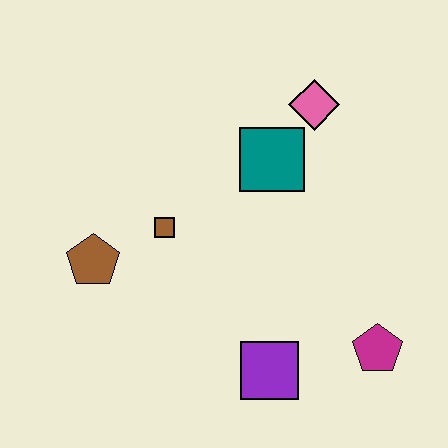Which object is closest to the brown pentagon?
The brown square is closest to the brown pentagon.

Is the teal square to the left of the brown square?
No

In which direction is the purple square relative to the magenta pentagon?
The purple square is to the left of the magenta pentagon.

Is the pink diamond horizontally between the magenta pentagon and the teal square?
Yes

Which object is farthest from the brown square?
The magenta pentagon is farthest from the brown square.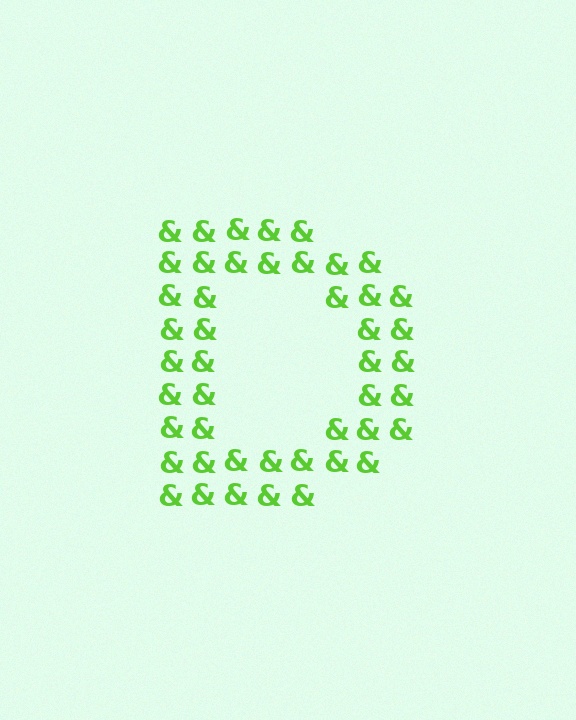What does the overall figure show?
The overall figure shows the letter D.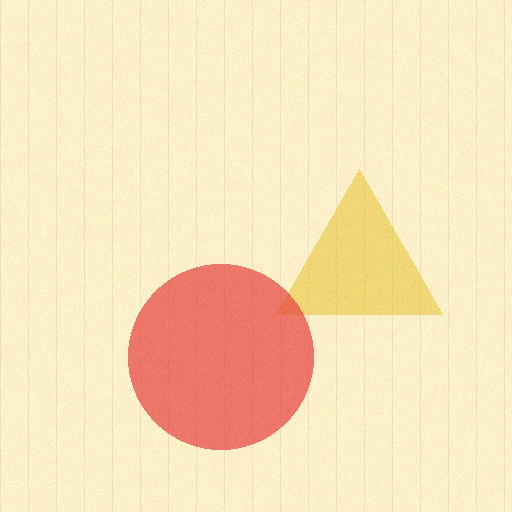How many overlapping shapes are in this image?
There are 2 overlapping shapes in the image.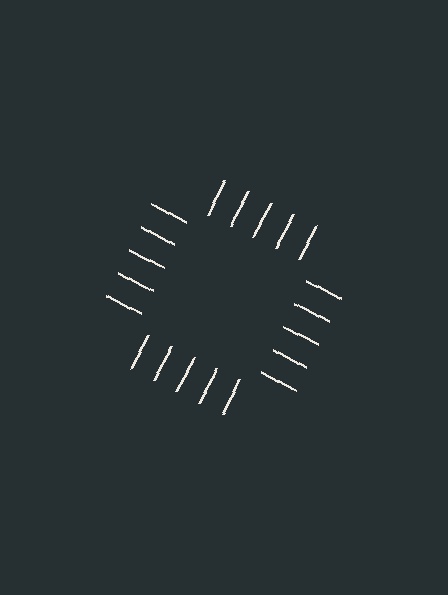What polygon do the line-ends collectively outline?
An illusory square — the line segments terminate on its edges but no continuous stroke is drawn.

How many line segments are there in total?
20 — 5 along each of the 4 edges.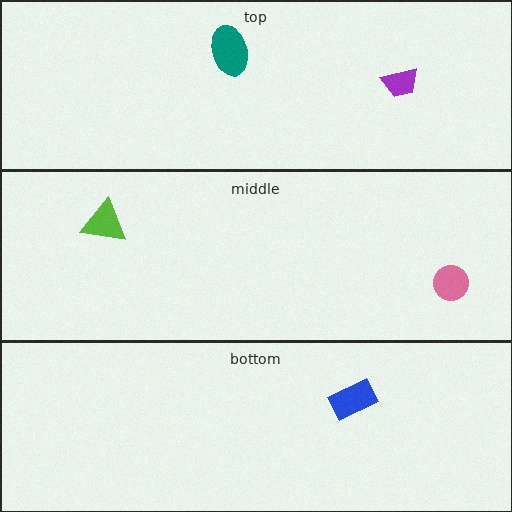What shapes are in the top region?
The teal ellipse, the purple trapezoid.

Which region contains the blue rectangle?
The bottom region.